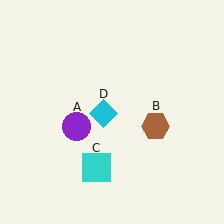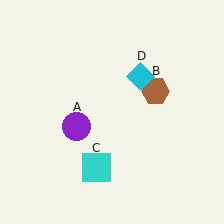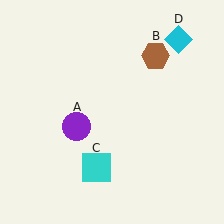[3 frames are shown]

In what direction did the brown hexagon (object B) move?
The brown hexagon (object B) moved up.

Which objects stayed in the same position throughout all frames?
Purple circle (object A) and cyan square (object C) remained stationary.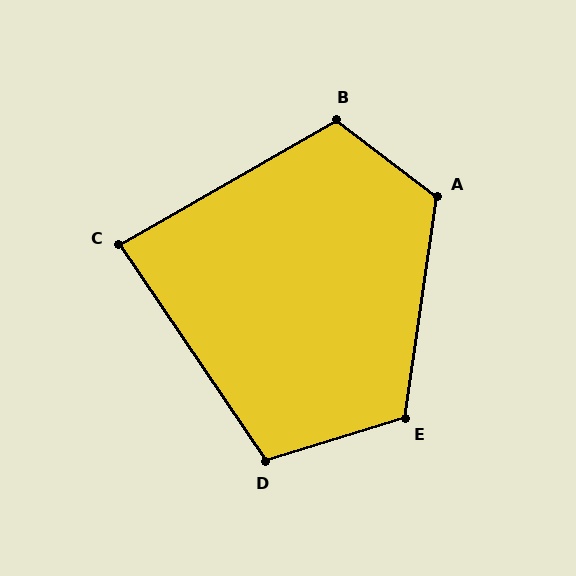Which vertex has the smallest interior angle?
C, at approximately 86 degrees.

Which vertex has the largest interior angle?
A, at approximately 119 degrees.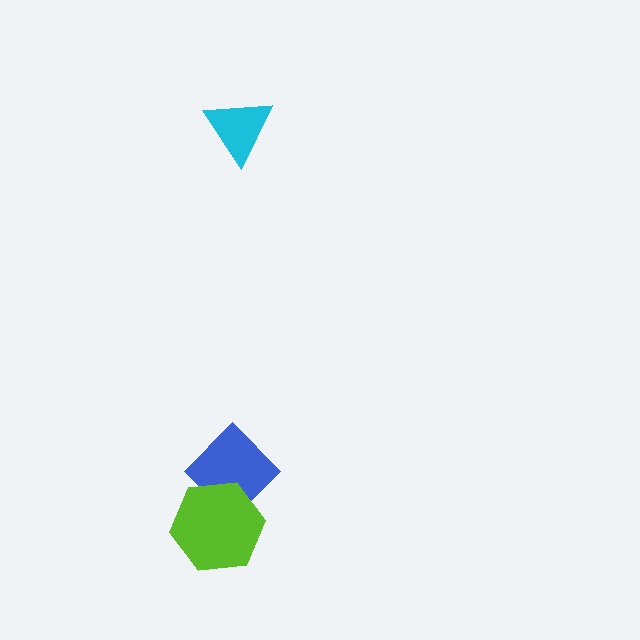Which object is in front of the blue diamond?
The lime hexagon is in front of the blue diamond.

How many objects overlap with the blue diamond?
1 object overlaps with the blue diamond.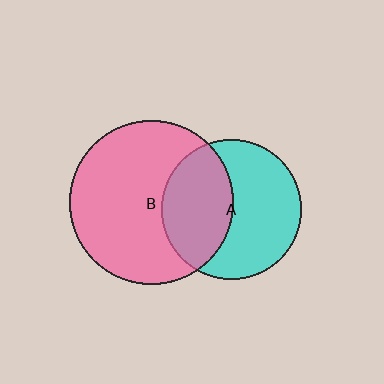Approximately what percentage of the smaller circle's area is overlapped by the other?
Approximately 40%.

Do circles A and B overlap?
Yes.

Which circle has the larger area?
Circle B (pink).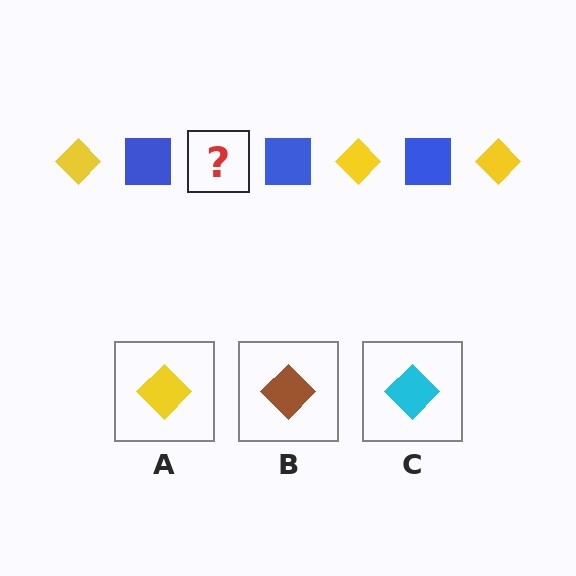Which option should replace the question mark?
Option A.